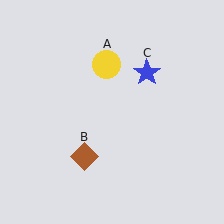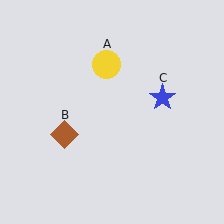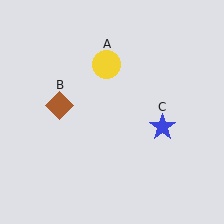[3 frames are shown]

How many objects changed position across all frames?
2 objects changed position: brown diamond (object B), blue star (object C).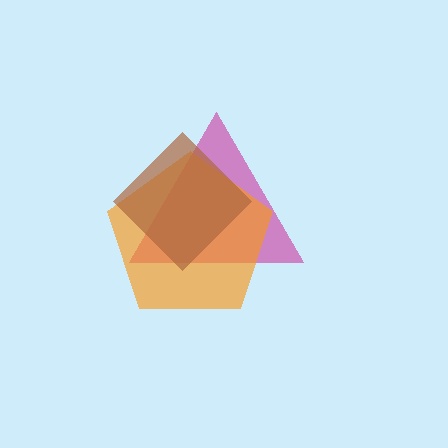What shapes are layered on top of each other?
The layered shapes are: a magenta triangle, an orange pentagon, a brown diamond.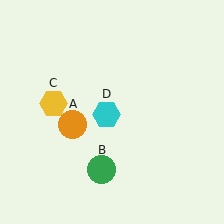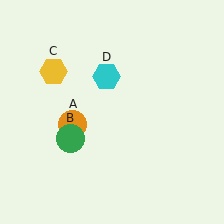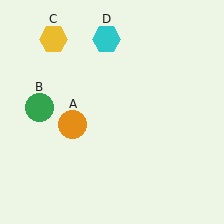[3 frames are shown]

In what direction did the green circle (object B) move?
The green circle (object B) moved up and to the left.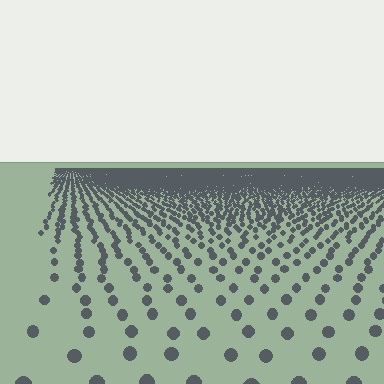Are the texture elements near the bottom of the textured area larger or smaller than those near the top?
Larger. Near the bottom, elements are closer to the viewer and appear at a bigger on-screen size.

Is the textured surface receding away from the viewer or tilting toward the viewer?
The surface is receding away from the viewer. Texture elements get smaller and denser toward the top.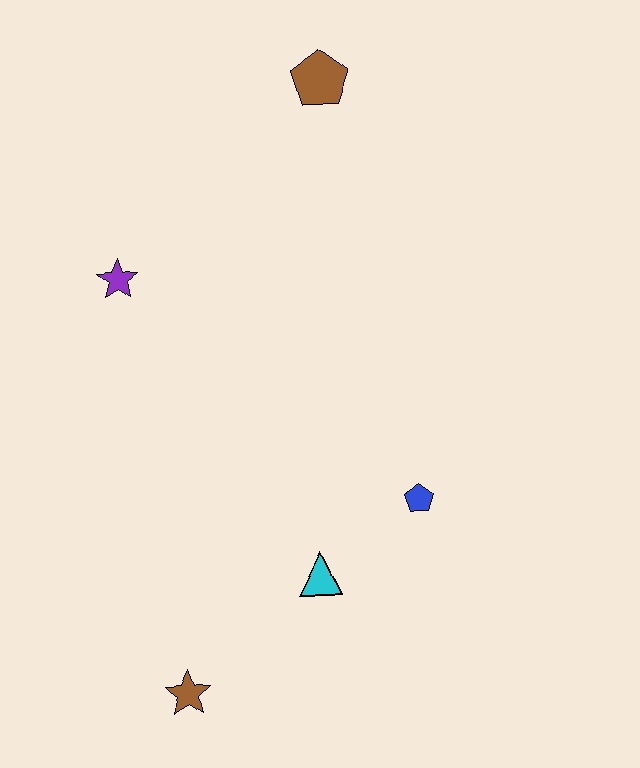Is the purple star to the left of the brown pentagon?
Yes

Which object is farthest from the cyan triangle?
The brown pentagon is farthest from the cyan triangle.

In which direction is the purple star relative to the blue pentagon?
The purple star is to the left of the blue pentagon.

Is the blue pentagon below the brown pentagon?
Yes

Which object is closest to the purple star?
The brown pentagon is closest to the purple star.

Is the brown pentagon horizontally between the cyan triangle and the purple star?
No